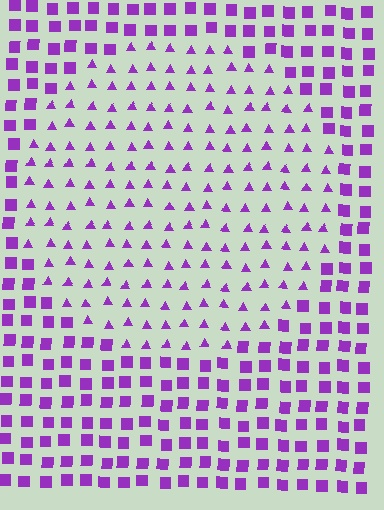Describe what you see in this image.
The image is filled with small purple elements arranged in a uniform grid. A circle-shaped region contains triangles, while the surrounding area contains squares. The boundary is defined purely by the change in element shape.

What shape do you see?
I see a circle.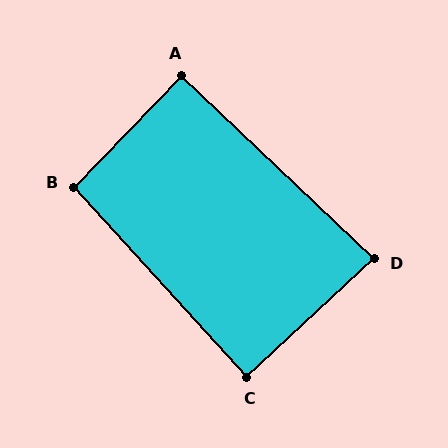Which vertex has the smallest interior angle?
D, at approximately 86 degrees.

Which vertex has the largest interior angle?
B, at approximately 94 degrees.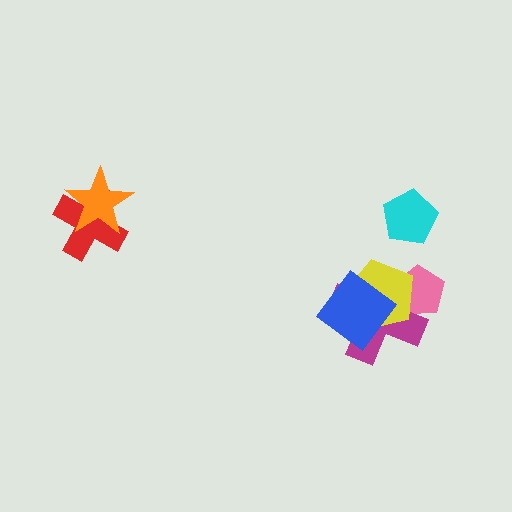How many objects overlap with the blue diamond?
2 objects overlap with the blue diamond.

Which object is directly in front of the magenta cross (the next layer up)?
The yellow pentagon is directly in front of the magenta cross.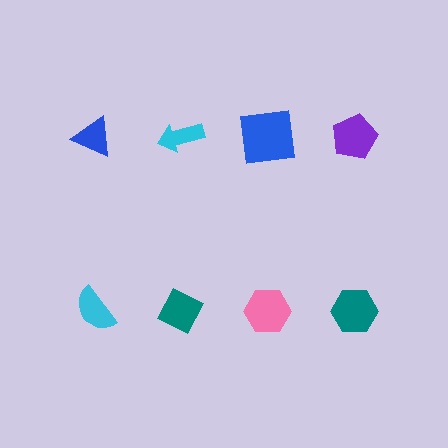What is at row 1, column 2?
A cyan arrow.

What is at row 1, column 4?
A purple pentagon.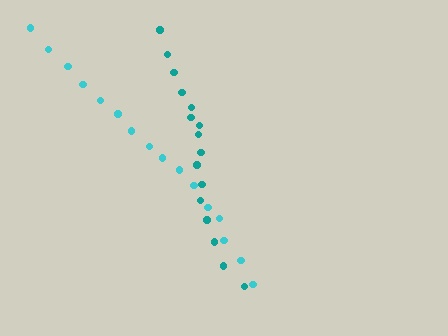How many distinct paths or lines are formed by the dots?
There are 2 distinct paths.